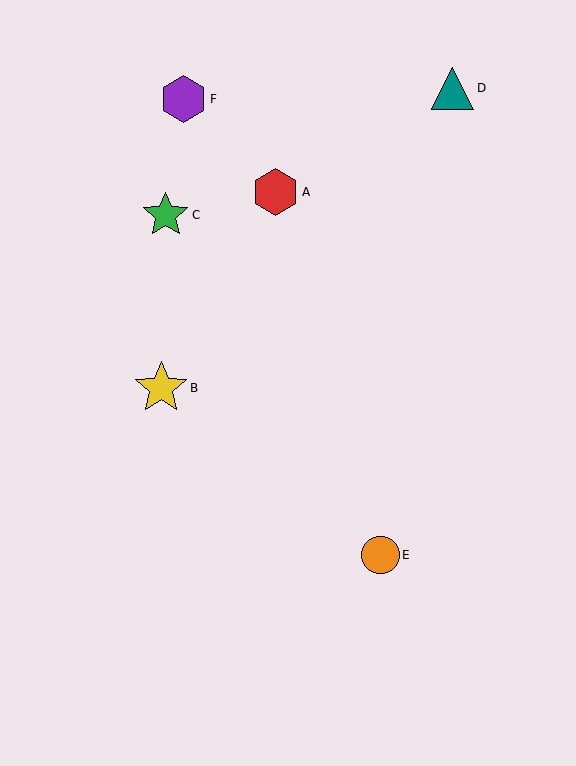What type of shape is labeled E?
Shape E is an orange circle.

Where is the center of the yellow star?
The center of the yellow star is at (161, 388).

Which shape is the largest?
The yellow star (labeled B) is the largest.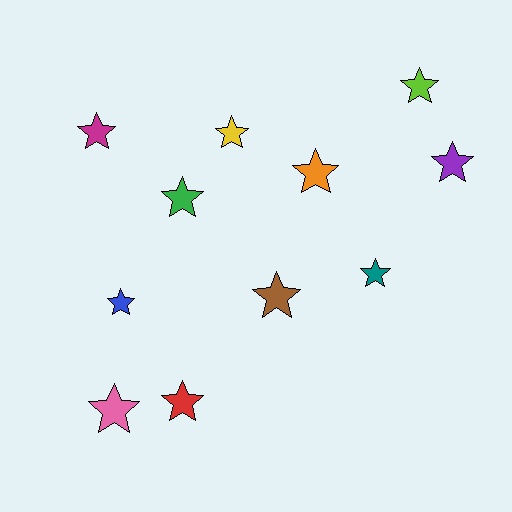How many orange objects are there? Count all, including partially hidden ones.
There is 1 orange object.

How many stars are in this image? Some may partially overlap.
There are 11 stars.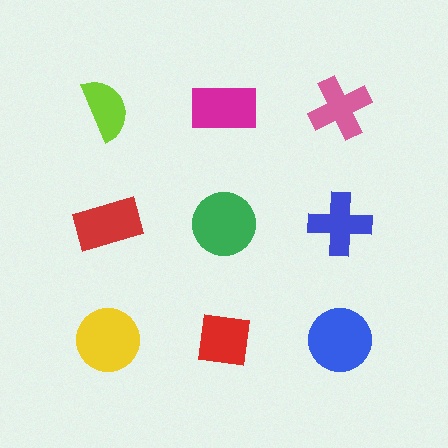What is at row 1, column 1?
A lime semicircle.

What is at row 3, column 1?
A yellow circle.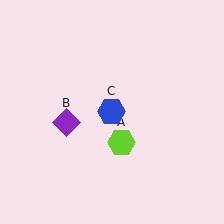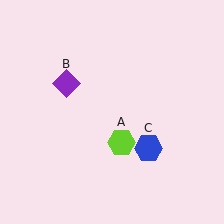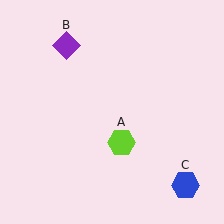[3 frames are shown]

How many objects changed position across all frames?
2 objects changed position: purple diamond (object B), blue hexagon (object C).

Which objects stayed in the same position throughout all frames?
Lime hexagon (object A) remained stationary.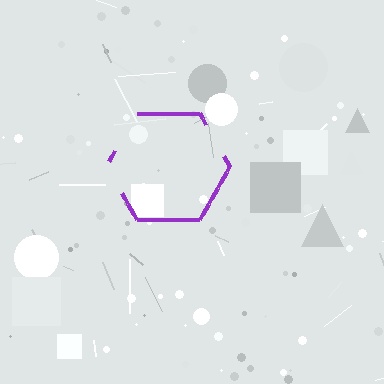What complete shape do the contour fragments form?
The contour fragments form a hexagon.